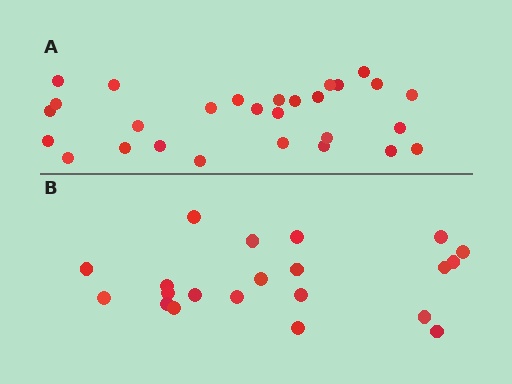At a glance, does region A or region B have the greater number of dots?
Region A (the top region) has more dots.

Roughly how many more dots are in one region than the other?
Region A has roughly 8 or so more dots than region B.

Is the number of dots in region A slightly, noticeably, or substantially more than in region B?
Region A has noticeably more, but not dramatically so. The ratio is roughly 1.3 to 1.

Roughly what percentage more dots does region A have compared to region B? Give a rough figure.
About 35% more.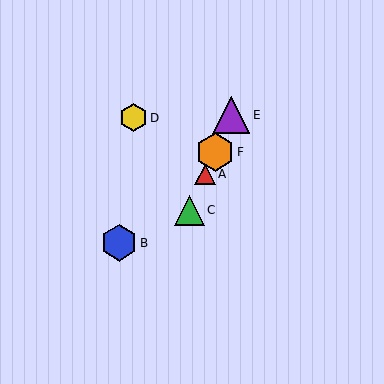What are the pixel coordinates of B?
Object B is at (119, 243).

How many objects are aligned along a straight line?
4 objects (A, C, E, F) are aligned along a straight line.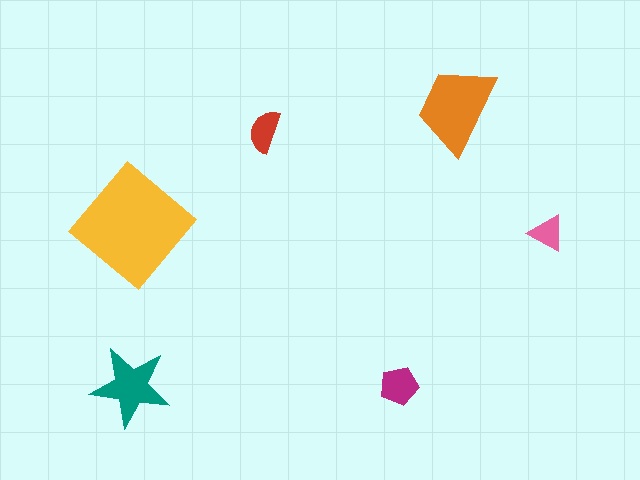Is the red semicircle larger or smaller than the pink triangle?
Larger.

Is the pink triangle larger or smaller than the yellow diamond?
Smaller.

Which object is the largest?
The yellow diamond.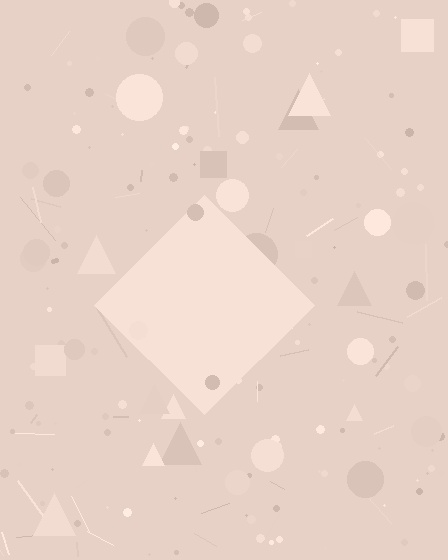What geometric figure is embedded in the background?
A diamond is embedded in the background.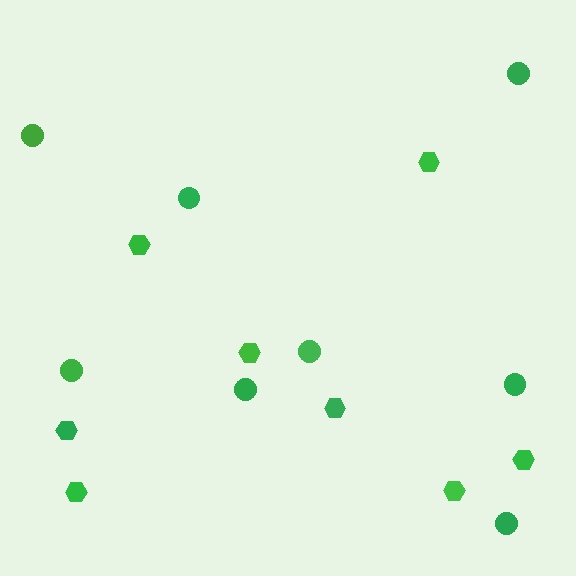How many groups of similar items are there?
There are 2 groups: one group of hexagons (8) and one group of circles (8).